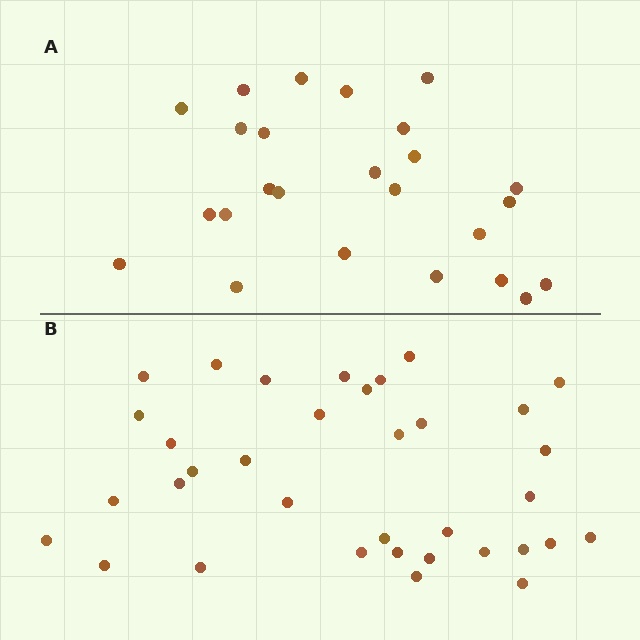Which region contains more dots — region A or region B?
Region B (the bottom region) has more dots.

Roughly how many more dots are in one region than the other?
Region B has roughly 10 or so more dots than region A.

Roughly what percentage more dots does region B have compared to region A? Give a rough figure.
About 40% more.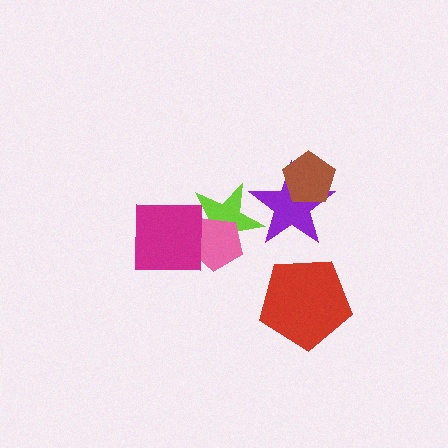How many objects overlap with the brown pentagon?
1 object overlaps with the brown pentagon.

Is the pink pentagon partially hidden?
Yes, it is partially covered by another shape.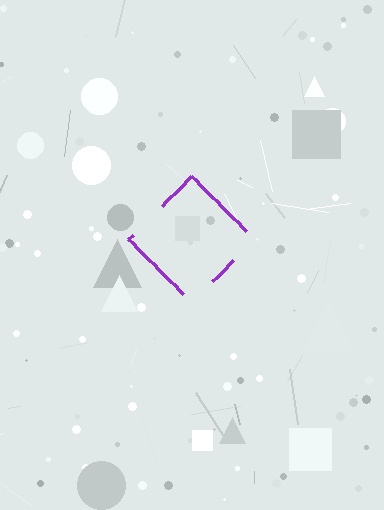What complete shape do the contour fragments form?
The contour fragments form a diamond.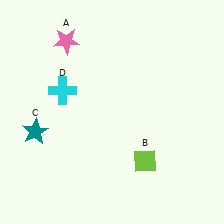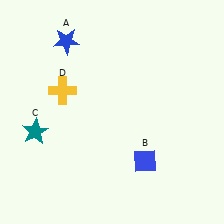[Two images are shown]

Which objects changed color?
A changed from pink to blue. B changed from lime to blue. D changed from cyan to yellow.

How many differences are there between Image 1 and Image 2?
There are 3 differences between the two images.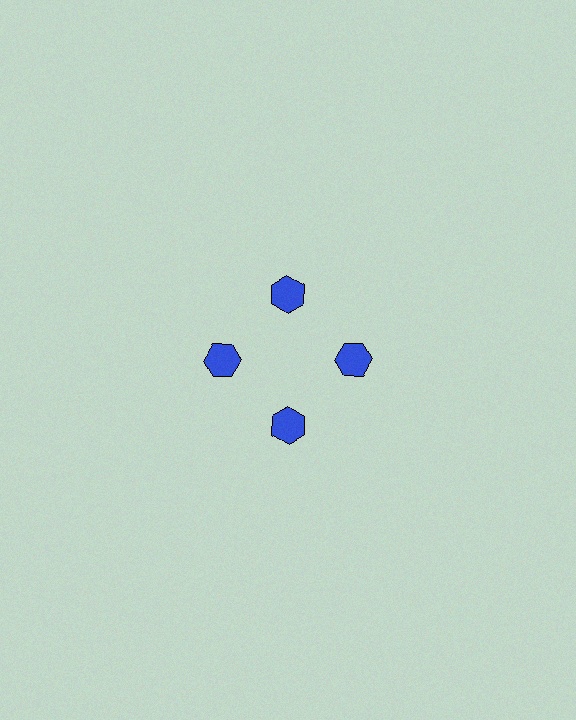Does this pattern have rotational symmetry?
Yes, this pattern has 4-fold rotational symmetry. It looks the same after rotating 90 degrees around the center.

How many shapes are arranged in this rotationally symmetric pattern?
There are 4 shapes, arranged in 4 groups of 1.